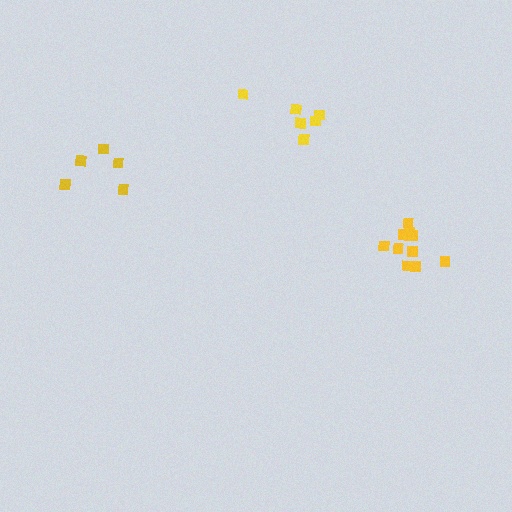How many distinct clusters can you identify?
There are 3 distinct clusters.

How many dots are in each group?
Group 1: 6 dots, Group 2: 10 dots, Group 3: 5 dots (21 total).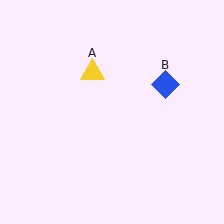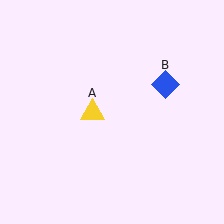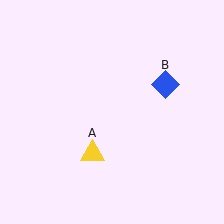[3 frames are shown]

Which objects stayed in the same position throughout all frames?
Blue diamond (object B) remained stationary.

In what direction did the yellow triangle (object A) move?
The yellow triangle (object A) moved down.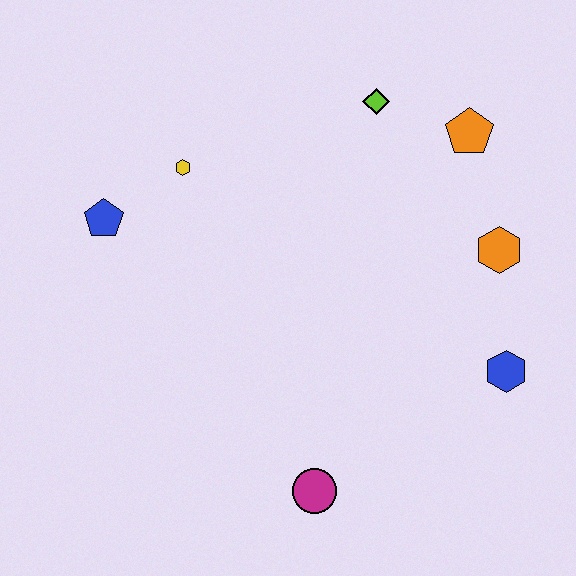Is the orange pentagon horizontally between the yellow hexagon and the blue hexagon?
Yes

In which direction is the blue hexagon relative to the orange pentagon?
The blue hexagon is below the orange pentagon.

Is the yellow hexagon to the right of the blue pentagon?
Yes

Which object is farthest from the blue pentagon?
The blue hexagon is farthest from the blue pentagon.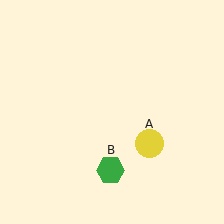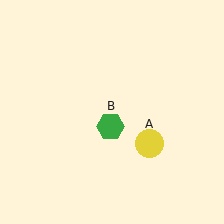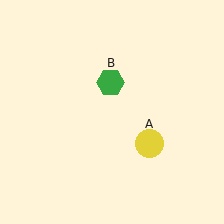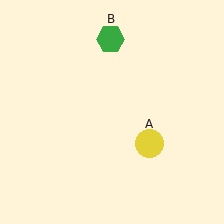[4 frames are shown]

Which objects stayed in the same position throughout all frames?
Yellow circle (object A) remained stationary.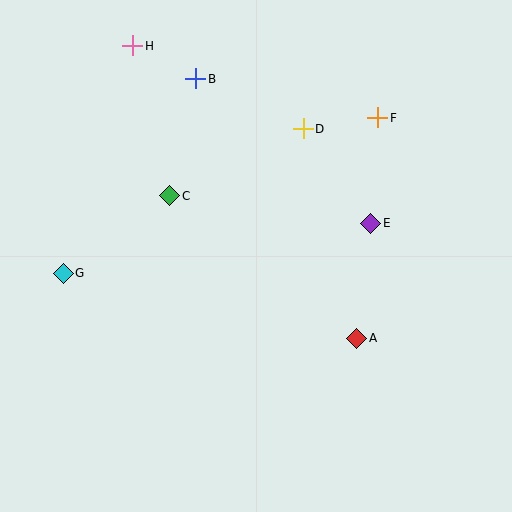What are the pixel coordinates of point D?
Point D is at (303, 129).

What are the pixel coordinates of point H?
Point H is at (133, 46).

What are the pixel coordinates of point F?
Point F is at (378, 118).